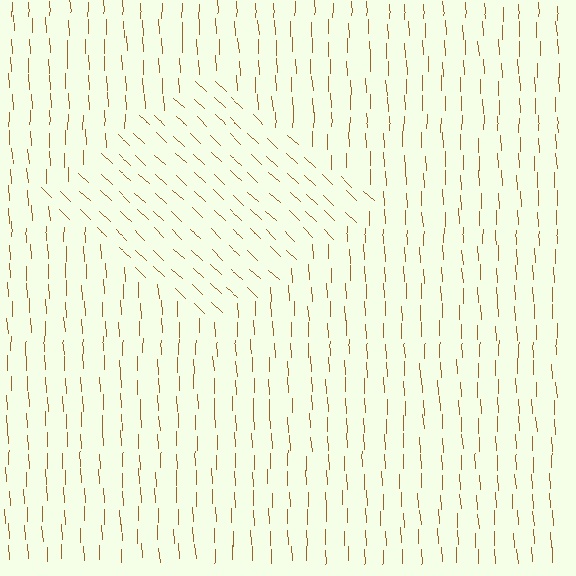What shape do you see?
I see a diamond.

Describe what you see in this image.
The image is filled with small brown line segments. A diamond region in the image has lines oriented differently from the surrounding lines, creating a visible texture boundary.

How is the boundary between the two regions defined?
The boundary is defined purely by a change in line orientation (approximately 45 degrees difference). All lines are the same color and thickness.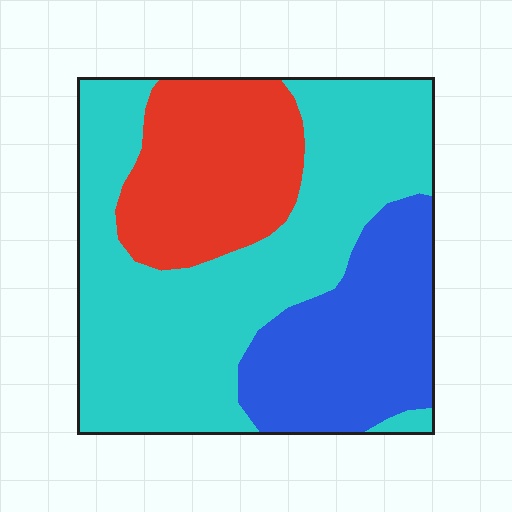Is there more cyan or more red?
Cyan.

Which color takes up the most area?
Cyan, at roughly 55%.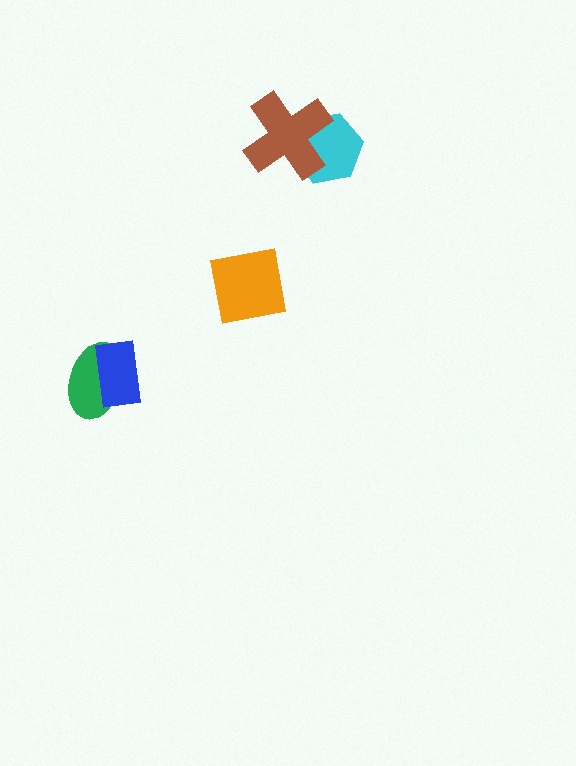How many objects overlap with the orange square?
0 objects overlap with the orange square.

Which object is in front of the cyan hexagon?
The brown cross is in front of the cyan hexagon.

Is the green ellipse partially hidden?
Yes, it is partially covered by another shape.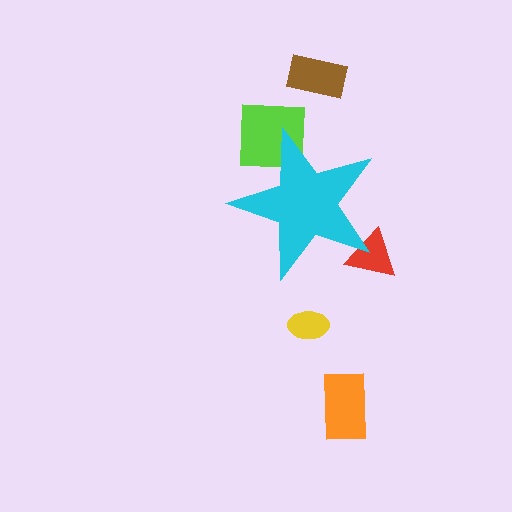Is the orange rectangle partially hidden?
No, the orange rectangle is fully visible.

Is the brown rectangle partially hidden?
No, the brown rectangle is fully visible.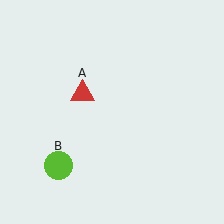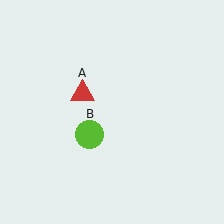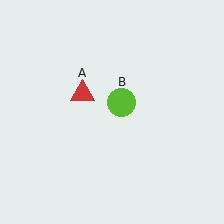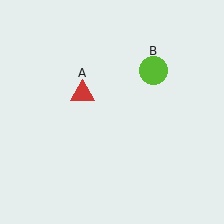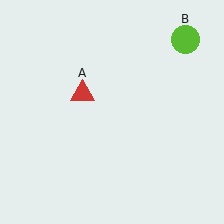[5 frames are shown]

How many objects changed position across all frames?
1 object changed position: lime circle (object B).